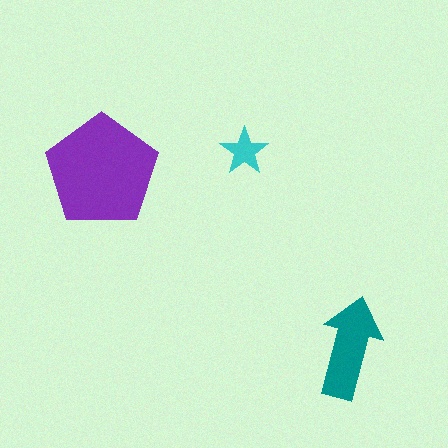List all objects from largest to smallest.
The purple pentagon, the teal arrow, the cyan star.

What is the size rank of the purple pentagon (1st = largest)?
1st.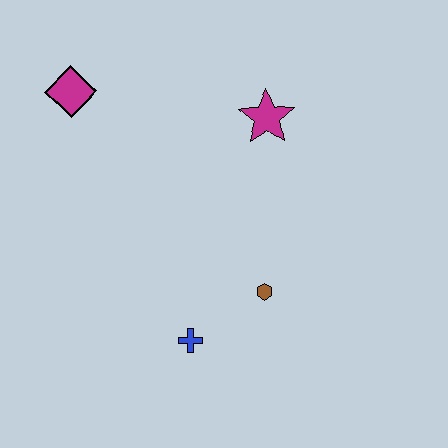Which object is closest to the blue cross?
The brown hexagon is closest to the blue cross.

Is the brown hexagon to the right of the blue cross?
Yes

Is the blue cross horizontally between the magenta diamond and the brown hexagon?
Yes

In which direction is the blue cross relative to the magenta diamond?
The blue cross is below the magenta diamond.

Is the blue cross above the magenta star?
No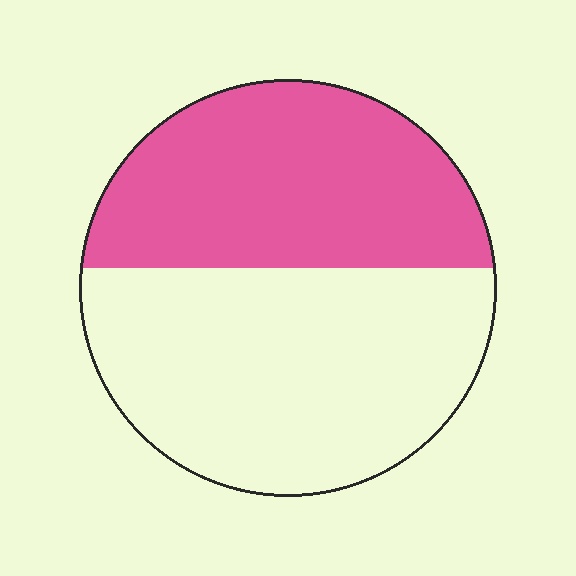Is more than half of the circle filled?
No.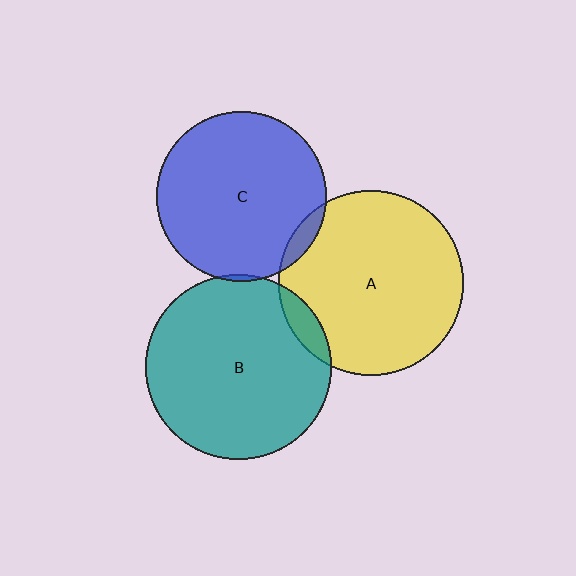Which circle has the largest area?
Circle B (teal).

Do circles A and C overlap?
Yes.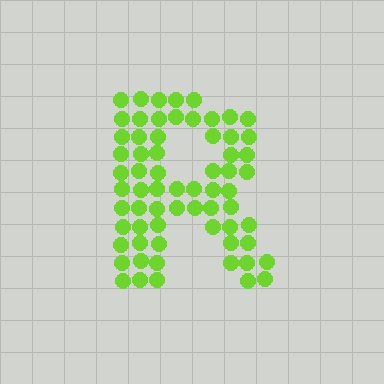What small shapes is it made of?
It is made of small circles.